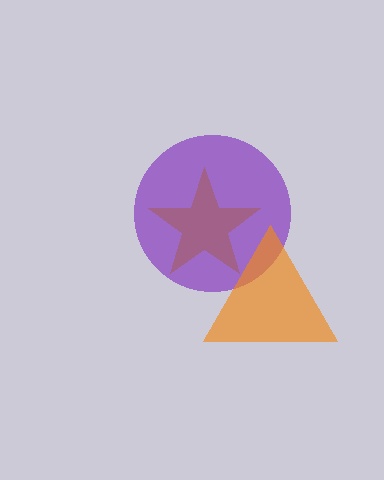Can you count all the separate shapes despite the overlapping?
Yes, there are 3 separate shapes.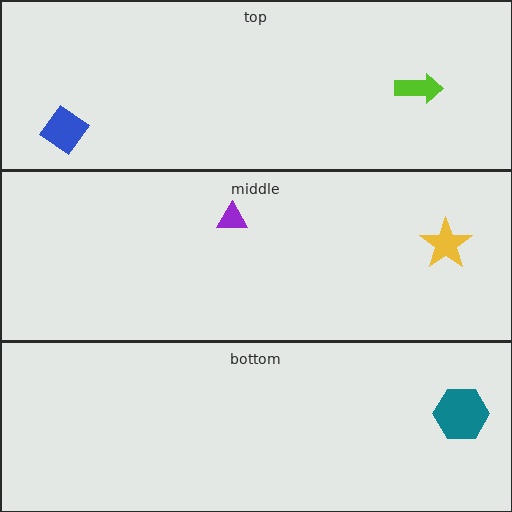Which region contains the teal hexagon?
The bottom region.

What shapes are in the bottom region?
The teal hexagon.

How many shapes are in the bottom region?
1.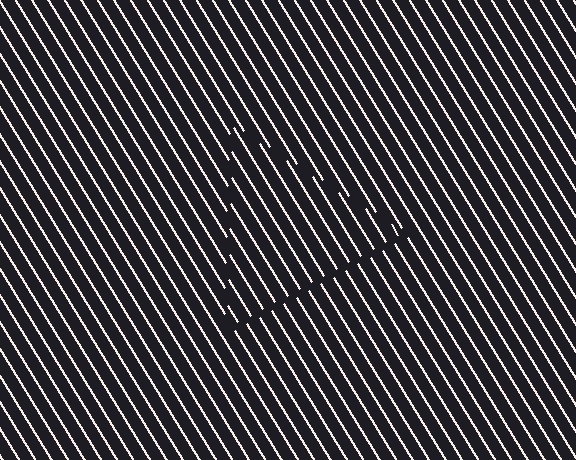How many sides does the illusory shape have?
3 sides — the line-ends trace a triangle.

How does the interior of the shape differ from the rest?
The interior of the shape contains the same grating, shifted by half a period — the contour is defined by the phase discontinuity where line-ends from the inner and outer gratings abut.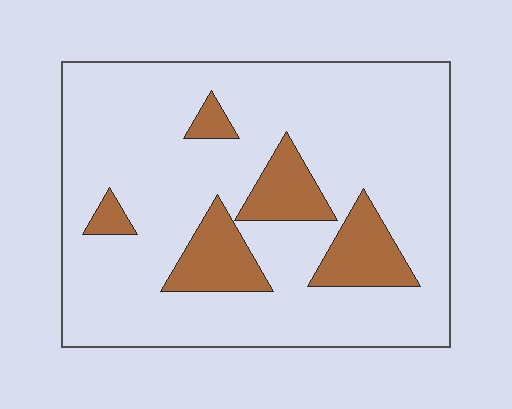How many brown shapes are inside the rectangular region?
5.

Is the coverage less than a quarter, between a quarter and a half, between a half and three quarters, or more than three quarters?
Less than a quarter.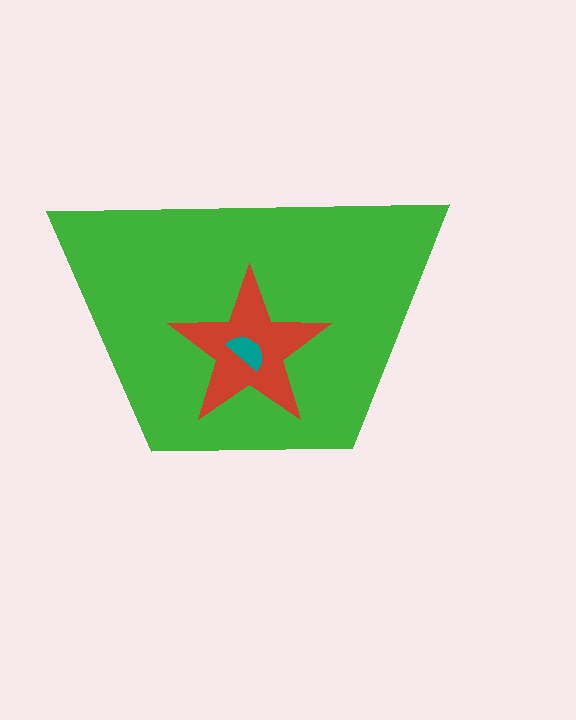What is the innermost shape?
The teal semicircle.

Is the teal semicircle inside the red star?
Yes.